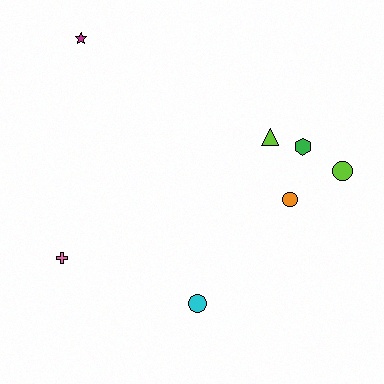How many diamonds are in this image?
There are no diamonds.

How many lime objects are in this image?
There are 2 lime objects.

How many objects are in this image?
There are 7 objects.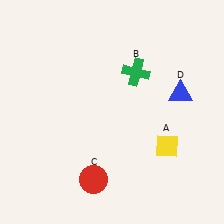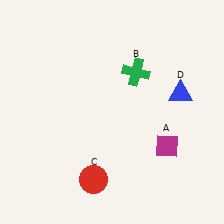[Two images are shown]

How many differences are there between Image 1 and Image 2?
There is 1 difference between the two images.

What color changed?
The diamond (A) changed from yellow in Image 1 to magenta in Image 2.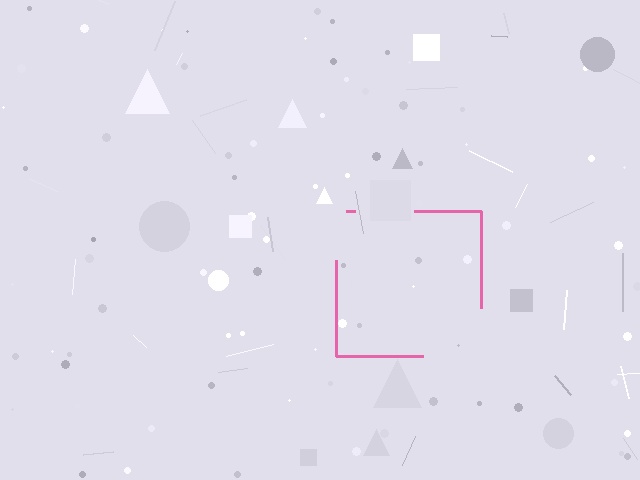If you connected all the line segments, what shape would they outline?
They would outline a square.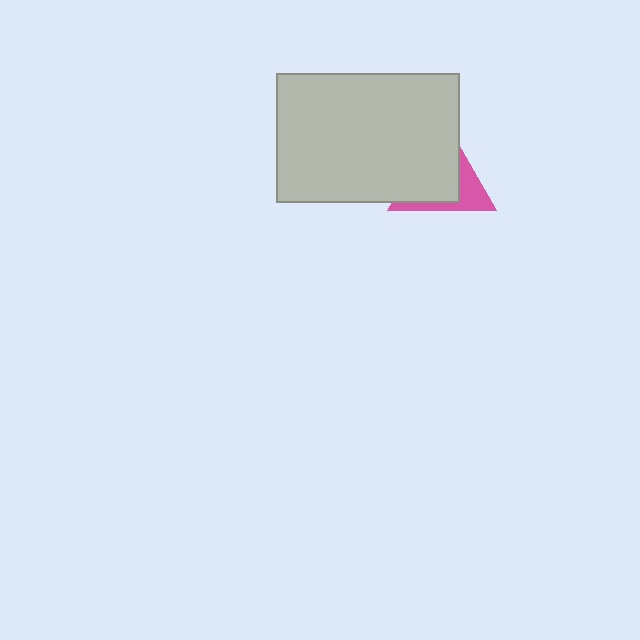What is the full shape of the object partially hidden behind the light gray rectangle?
The partially hidden object is a pink triangle.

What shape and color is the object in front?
The object in front is a light gray rectangle.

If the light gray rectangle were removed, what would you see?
You would see the complete pink triangle.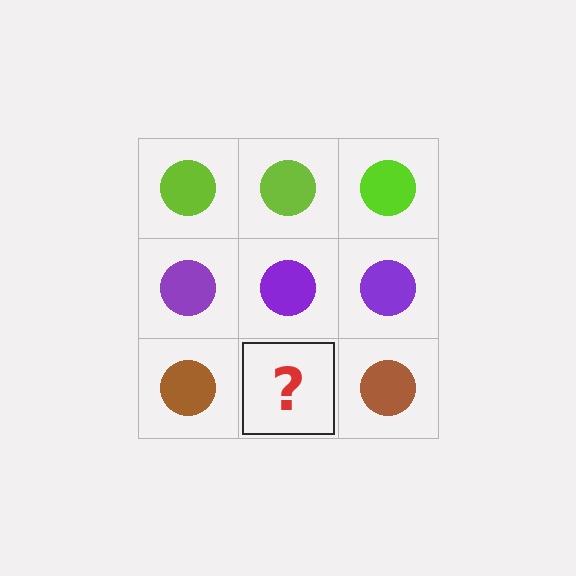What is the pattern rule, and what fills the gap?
The rule is that each row has a consistent color. The gap should be filled with a brown circle.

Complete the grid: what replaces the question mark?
The question mark should be replaced with a brown circle.